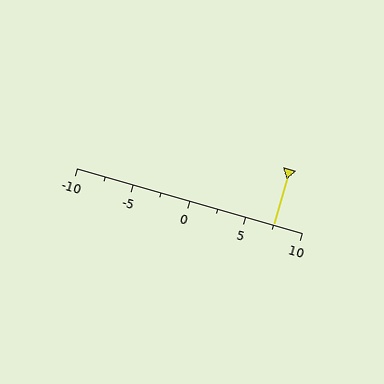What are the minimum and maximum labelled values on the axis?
The axis runs from -10 to 10.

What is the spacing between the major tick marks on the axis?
The major ticks are spaced 5 apart.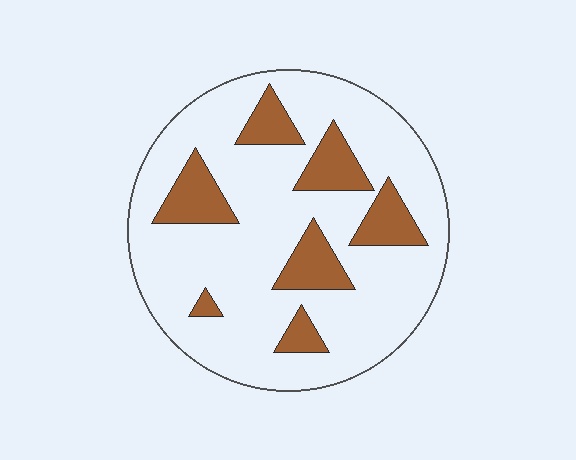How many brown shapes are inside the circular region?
7.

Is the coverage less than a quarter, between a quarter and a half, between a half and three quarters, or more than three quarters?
Less than a quarter.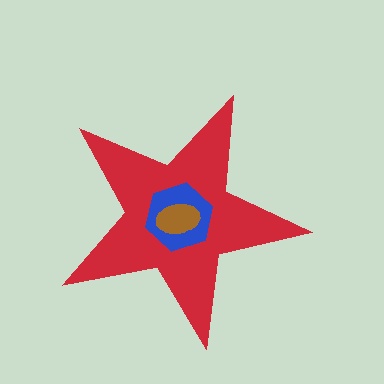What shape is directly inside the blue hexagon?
The brown ellipse.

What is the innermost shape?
The brown ellipse.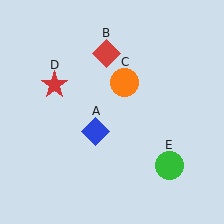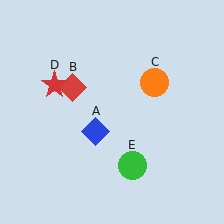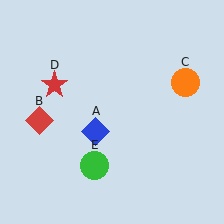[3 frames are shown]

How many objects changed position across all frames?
3 objects changed position: red diamond (object B), orange circle (object C), green circle (object E).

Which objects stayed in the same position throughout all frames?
Blue diamond (object A) and red star (object D) remained stationary.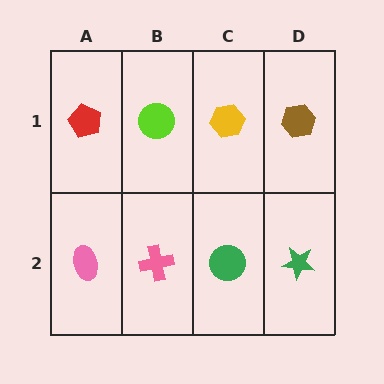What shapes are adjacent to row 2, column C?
A yellow hexagon (row 1, column C), a pink cross (row 2, column B), a green star (row 2, column D).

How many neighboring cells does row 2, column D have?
2.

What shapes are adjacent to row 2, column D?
A brown hexagon (row 1, column D), a green circle (row 2, column C).